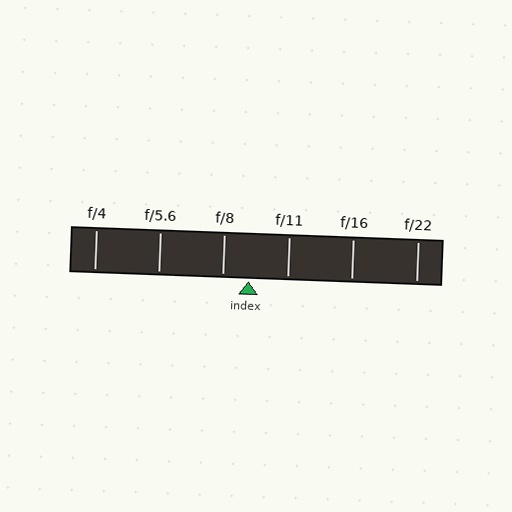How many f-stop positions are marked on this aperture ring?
There are 6 f-stop positions marked.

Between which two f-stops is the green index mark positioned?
The index mark is between f/8 and f/11.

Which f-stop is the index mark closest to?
The index mark is closest to f/8.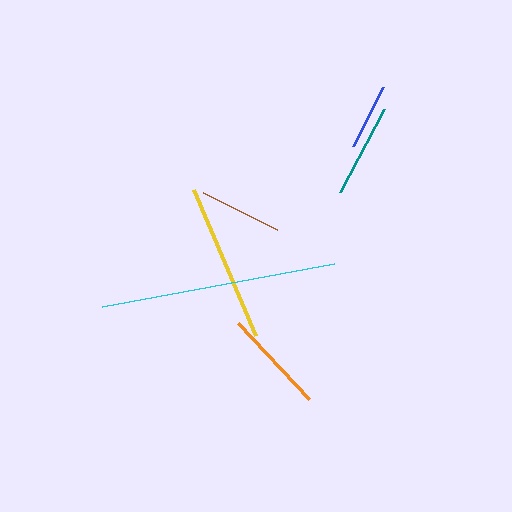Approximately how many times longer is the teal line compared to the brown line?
The teal line is approximately 1.1 times the length of the brown line.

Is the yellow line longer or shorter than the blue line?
The yellow line is longer than the blue line.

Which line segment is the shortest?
The blue line is the shortest at approximately 66 pixels.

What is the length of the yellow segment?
The yellow segment is approximately 159 pixels long.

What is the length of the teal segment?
The teal segment is approximately 93 pixels long.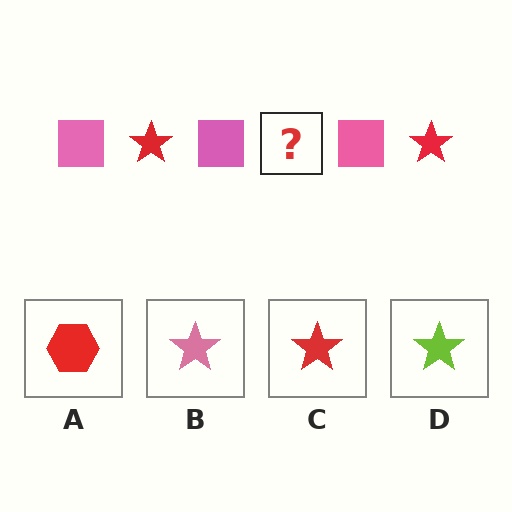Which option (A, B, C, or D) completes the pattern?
C.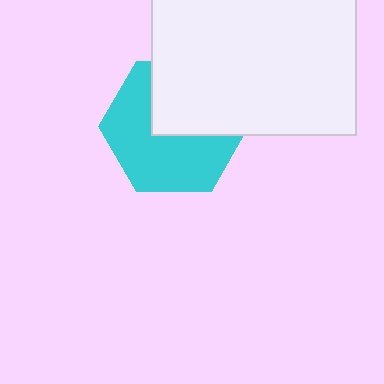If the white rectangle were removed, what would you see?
You would see the complete cyan hexagon.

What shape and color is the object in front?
The object in front is a white rectangle.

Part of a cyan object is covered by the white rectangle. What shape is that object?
It is a hexagon.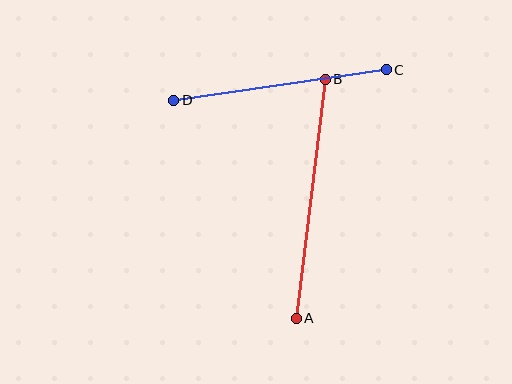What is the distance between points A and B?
The distance is approximately 241 pixels.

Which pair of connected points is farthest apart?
Points A and B are farthest apart.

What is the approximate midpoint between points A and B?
The midpoint is at approximately (311, 199) pixels.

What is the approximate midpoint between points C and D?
The midpoint is at approximately (280, 85) pixels.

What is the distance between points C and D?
The distance is approximately 214 pixels.